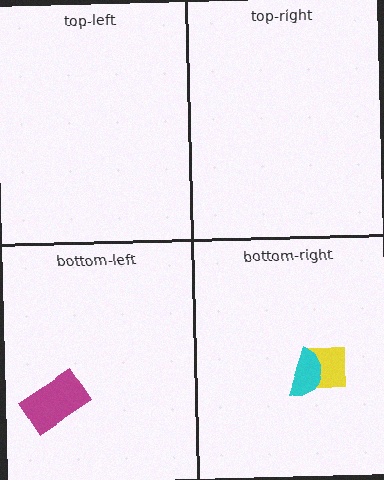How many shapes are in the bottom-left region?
1.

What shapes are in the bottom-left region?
The magenta rectangle.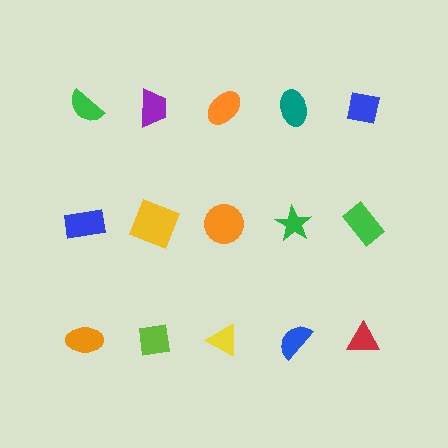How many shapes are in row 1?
5 shapes.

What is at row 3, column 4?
A blue semicircle.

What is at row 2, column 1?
A blue rectangle.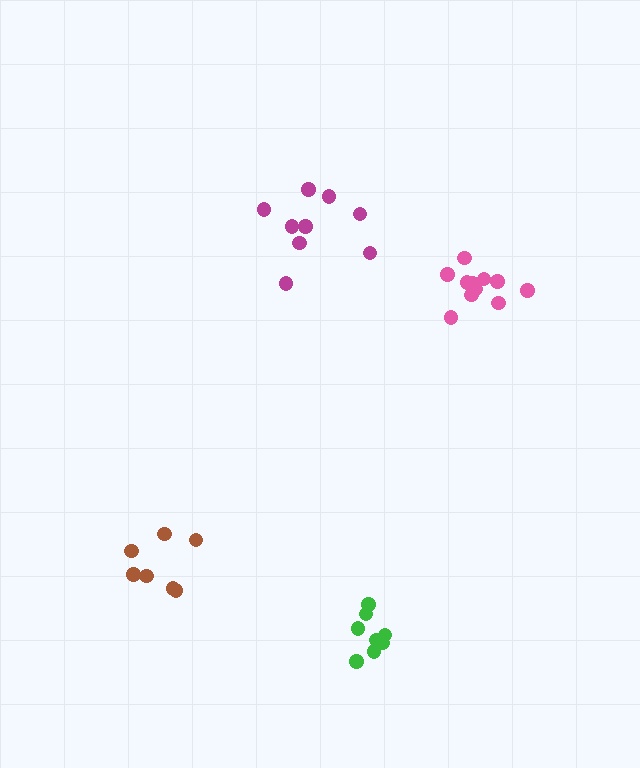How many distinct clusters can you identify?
There are 4 distinct clusters.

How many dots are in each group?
Group 1: 9 dots, Group 2: 11 dots, Group 3: 8 dots, Group 4: 7 dots (35 total).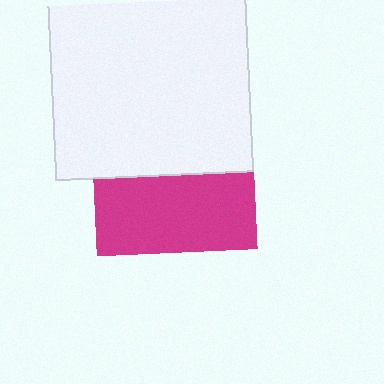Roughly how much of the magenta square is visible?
About half of it is visible (roughly 48%).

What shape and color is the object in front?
The object in front is a white square.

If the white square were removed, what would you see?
You would see the complete magenta square.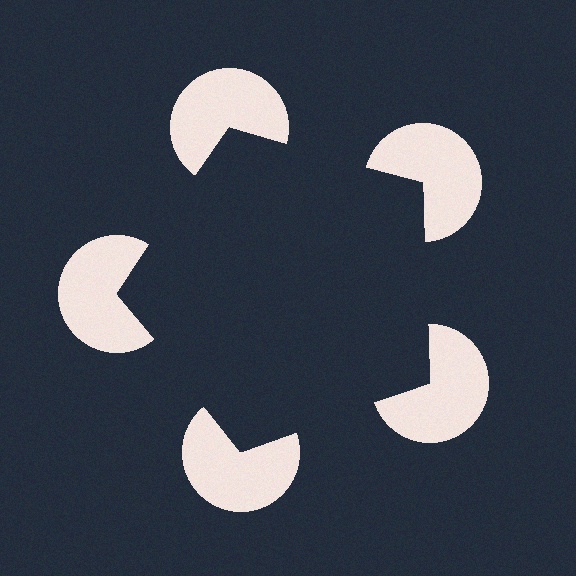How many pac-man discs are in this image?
There are 5 — one at each vertex of the illusory pentagon.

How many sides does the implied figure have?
5 sides.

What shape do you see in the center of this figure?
An illusory pentagon — its edges are inferred from the aligned wedge cuts in the pac-man discs, not physically drawn.